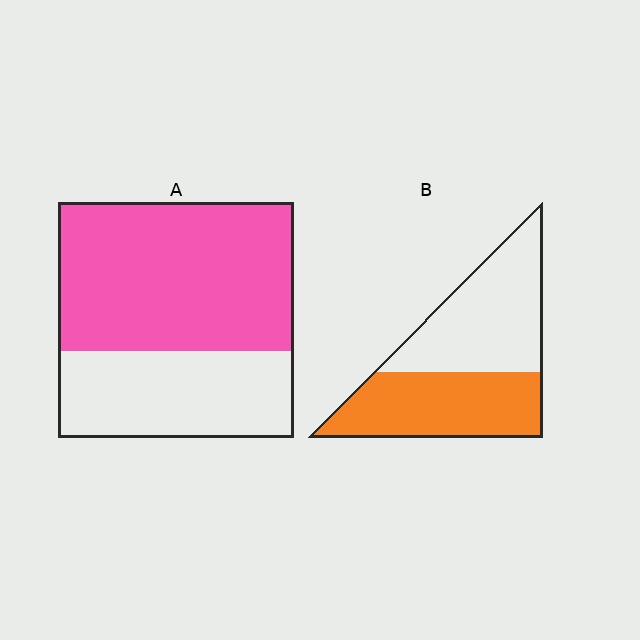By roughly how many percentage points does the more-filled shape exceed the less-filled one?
By roughly 15 percentage points (A over B).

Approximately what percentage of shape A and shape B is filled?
A is approximately 65% and B is approximately 50%.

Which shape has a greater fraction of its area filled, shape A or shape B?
Shape A.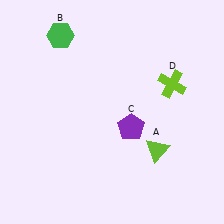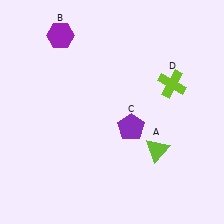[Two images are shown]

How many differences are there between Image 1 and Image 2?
There is 1 difference between the two images.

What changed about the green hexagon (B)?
In Image 1, B is green. In Image 2, it changed to purple.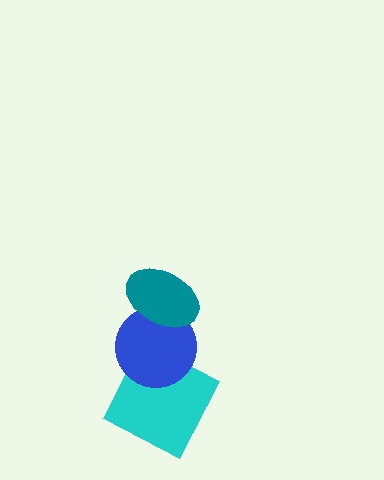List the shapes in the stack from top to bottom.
From top to bottom: the teal ellipse, the blue circle, the cyan square.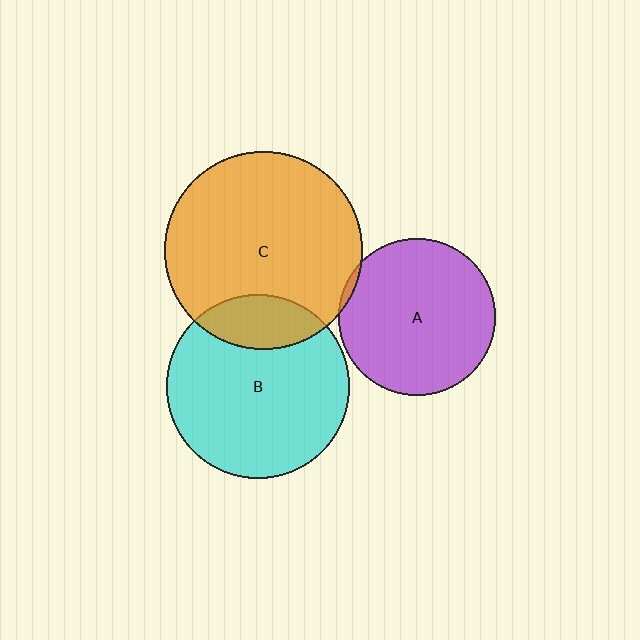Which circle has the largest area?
Circle C (orange).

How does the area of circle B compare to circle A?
Approximately 1.4 times.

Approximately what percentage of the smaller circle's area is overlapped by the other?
Approximately 20%.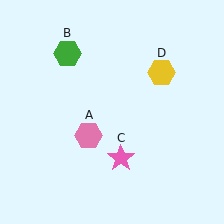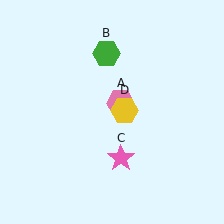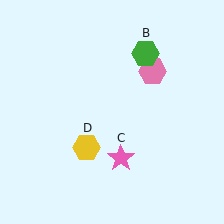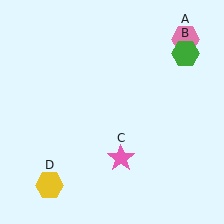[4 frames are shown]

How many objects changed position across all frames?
3 objects changed position: pink hexagon (object A), green hexagon (object B), yellow hexagon (object D).